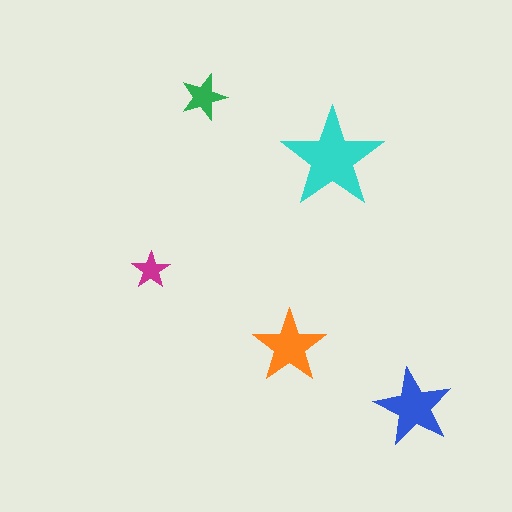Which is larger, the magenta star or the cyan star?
The cyan one.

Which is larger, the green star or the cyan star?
The cyan one.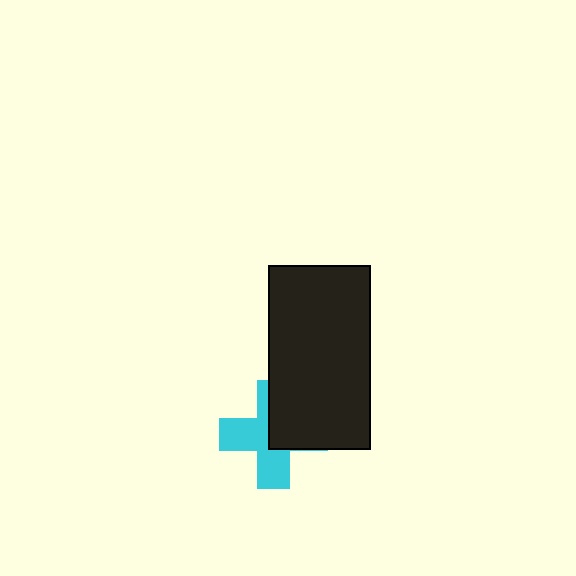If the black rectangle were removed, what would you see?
You would see the complete cyan cross.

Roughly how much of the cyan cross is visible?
About half of it is visible (roughly 55%).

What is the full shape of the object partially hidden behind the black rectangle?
The partially hidden object is a cyan cross.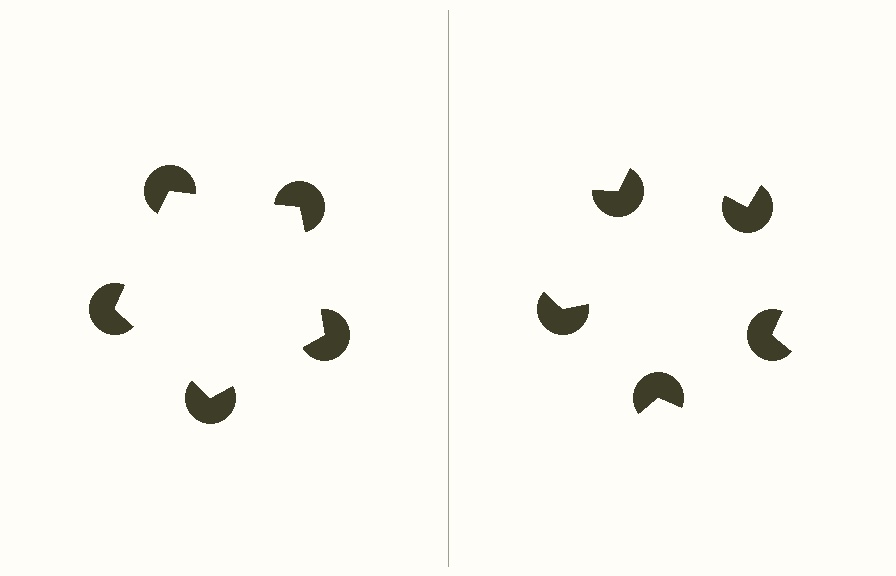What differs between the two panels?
The pac-man discs are positioned identically on both sides; only the wedge orientations differ. On the left they align to a pentagon; on the right they are misaligned.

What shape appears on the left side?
An illusory pentagon.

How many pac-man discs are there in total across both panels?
10 — 5 on each side.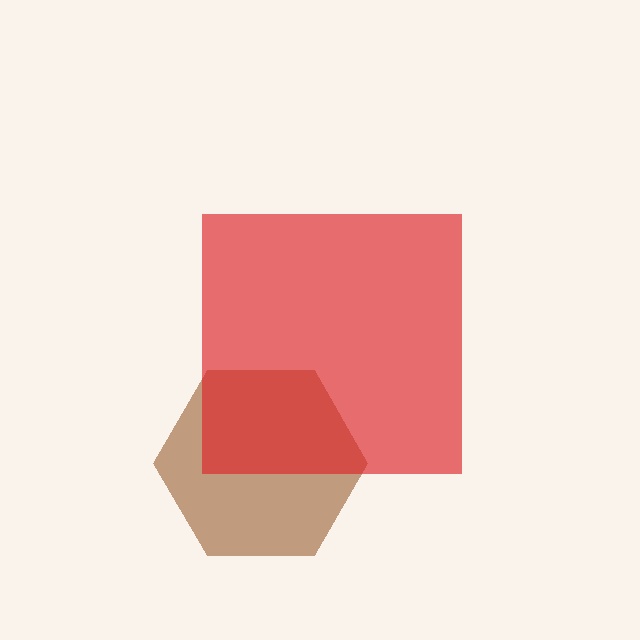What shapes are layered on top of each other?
The layered shapes are: a brown hexagon, a red square.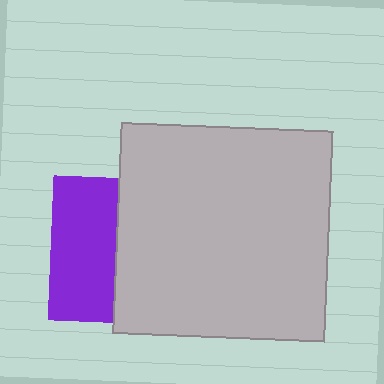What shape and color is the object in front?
The object in front is a light gray square.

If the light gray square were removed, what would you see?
You would see the complete purple square.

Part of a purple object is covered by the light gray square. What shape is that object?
It is a square.